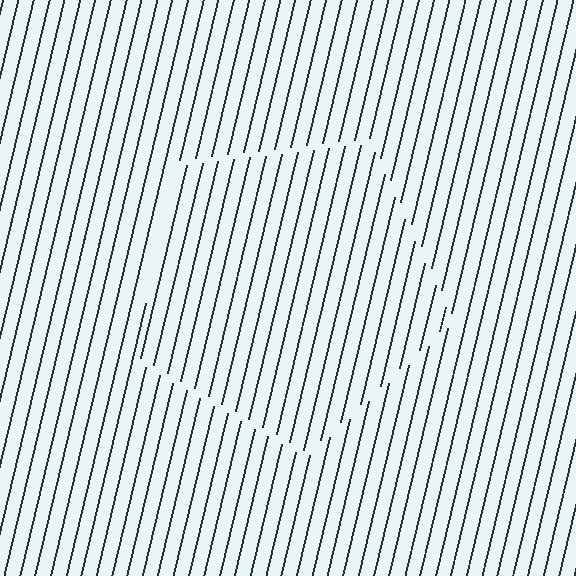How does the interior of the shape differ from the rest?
The interior of the shape contains the same grating, shifted by half a period — the contour is defined by the phase discontinuity where line-ends from the inner and outer gratings abut.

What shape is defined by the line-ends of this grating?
An illusory pentagon. The interior of the shape contains the same grating, shifted by half a period — the contour is defined by the phase discontinuity where line-ends from the inner and outer gratings abut.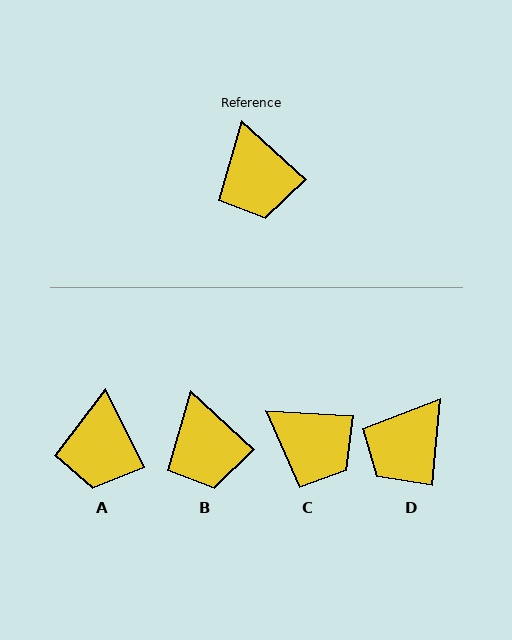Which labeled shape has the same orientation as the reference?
B.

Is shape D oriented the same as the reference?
No, it is off by about 53 degrees.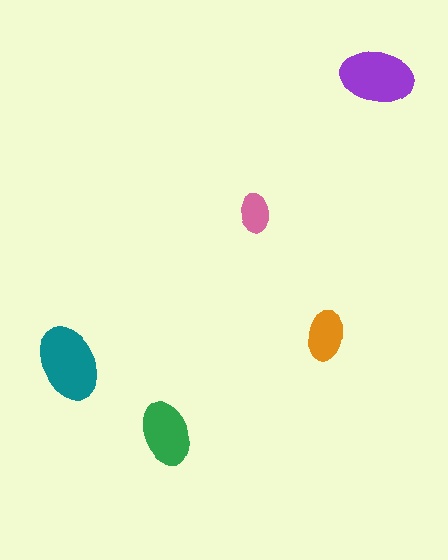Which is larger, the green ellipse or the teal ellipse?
The teal one.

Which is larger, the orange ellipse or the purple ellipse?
The purple one.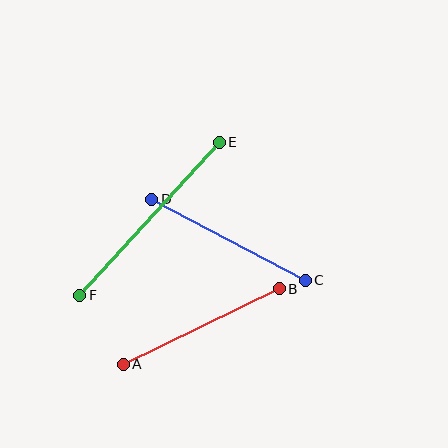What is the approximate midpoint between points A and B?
The midpoint is at approximately (201, 326) pixels.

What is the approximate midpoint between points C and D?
The midpoint is at approximately (228, 240) pixels.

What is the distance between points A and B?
The distance is approximately 173 pixels.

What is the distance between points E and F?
The distance is approximately 207 pixels.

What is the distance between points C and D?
The distance is approximately 174 pixels.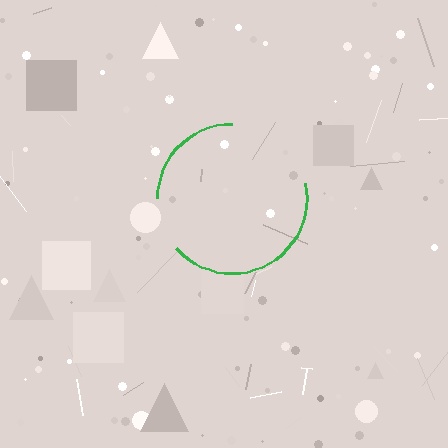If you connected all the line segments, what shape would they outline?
They would outline a circle.